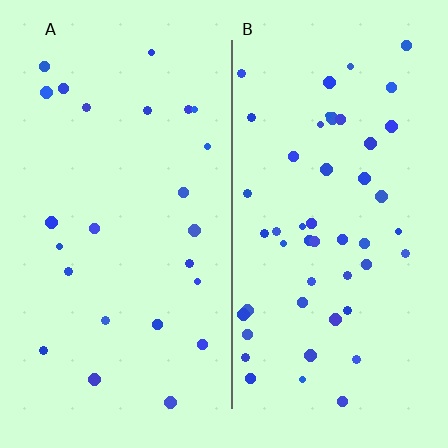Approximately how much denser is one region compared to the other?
Approximately 2.0× — region B over region A.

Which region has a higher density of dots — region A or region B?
B (the right).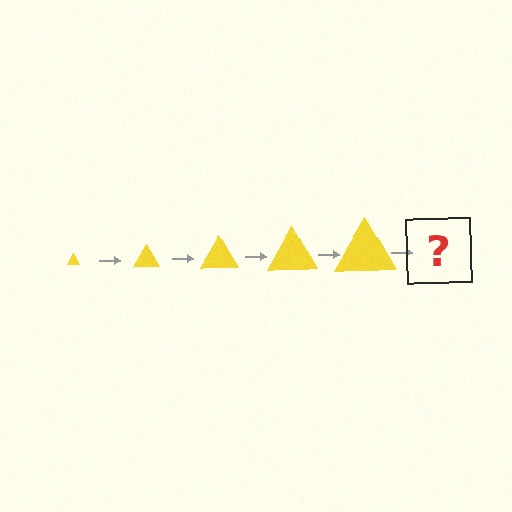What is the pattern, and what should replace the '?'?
The pattern is that the triangle gets progressively larger each step. The '?' should be a yellow triangle, larger than the previous one.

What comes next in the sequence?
The next element should be a yellow triangle, larger than the previous one.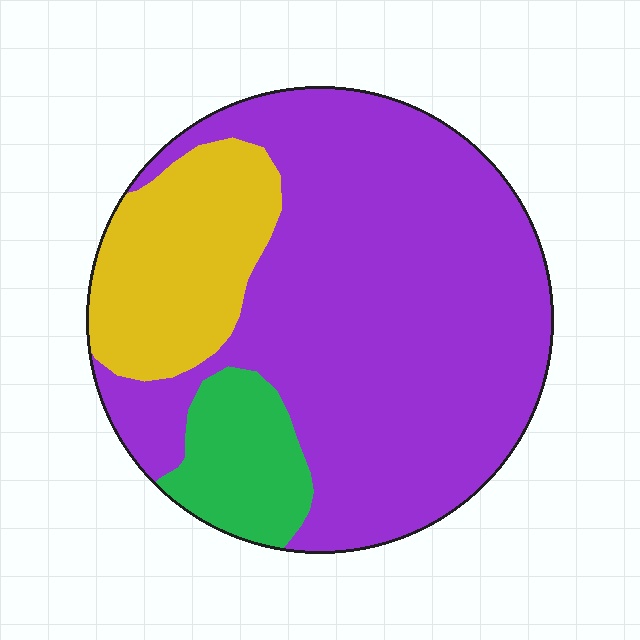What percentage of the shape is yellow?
Yellow takes up less than a quarter of the shape.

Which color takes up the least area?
Green, at roughly 10%.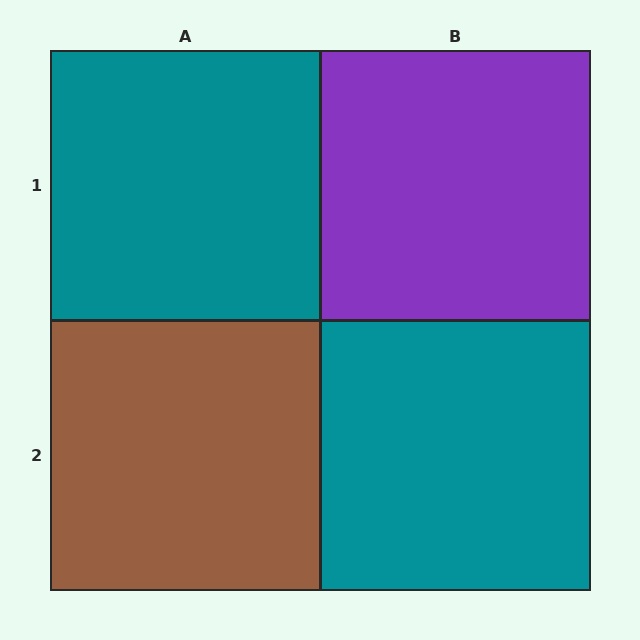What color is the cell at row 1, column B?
Purple.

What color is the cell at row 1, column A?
Teal.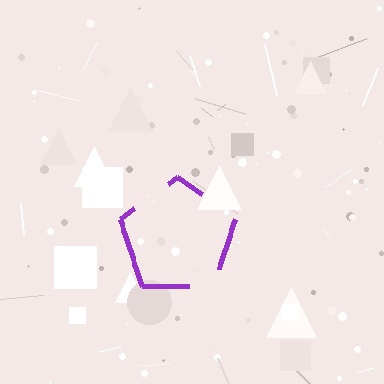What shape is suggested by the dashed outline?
The dashed outline suggests a pentagon.